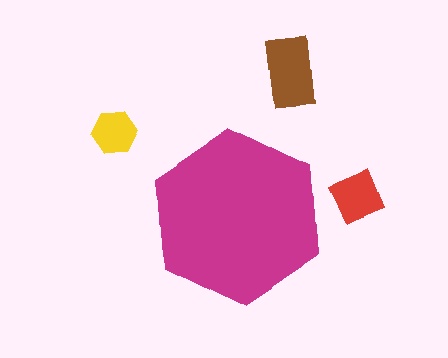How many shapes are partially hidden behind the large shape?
0 shapes are partially hidden.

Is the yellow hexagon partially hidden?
No, the yellow hexagon is fully visible.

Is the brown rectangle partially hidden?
No, the brown rectangle is fully visible.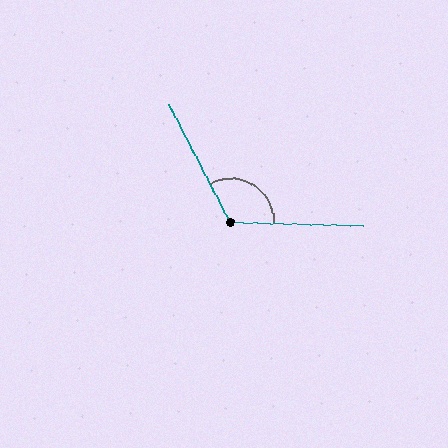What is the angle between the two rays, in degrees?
Approximately 119 degrees.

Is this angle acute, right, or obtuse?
It is obtuse.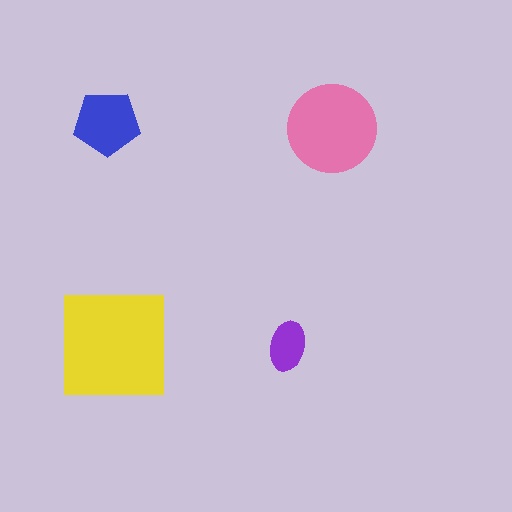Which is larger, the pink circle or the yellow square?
The yellow square.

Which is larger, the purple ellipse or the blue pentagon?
The blue pentagon.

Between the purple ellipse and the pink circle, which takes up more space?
The pink circle.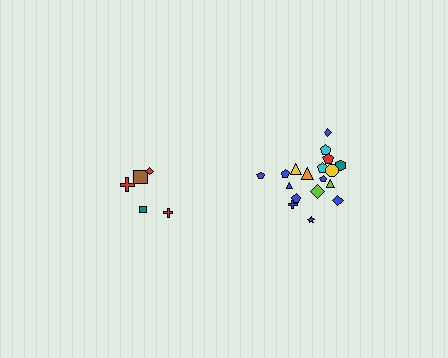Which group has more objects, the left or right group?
The right group.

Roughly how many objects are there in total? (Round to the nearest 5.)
Roughly 25 objects in total.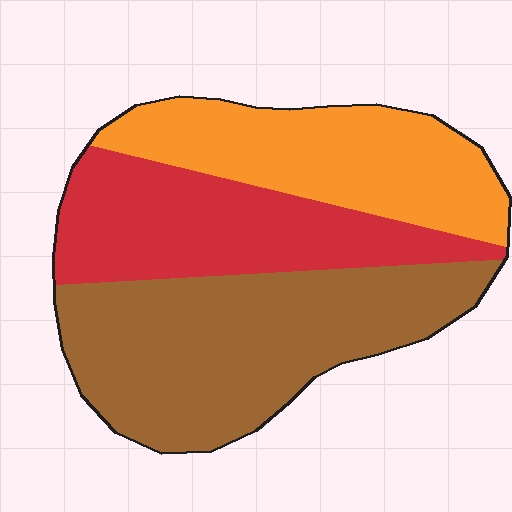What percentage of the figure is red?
Red takes up about one quarter (1/4) of the figure.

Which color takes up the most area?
Brown, at roughly 45%.